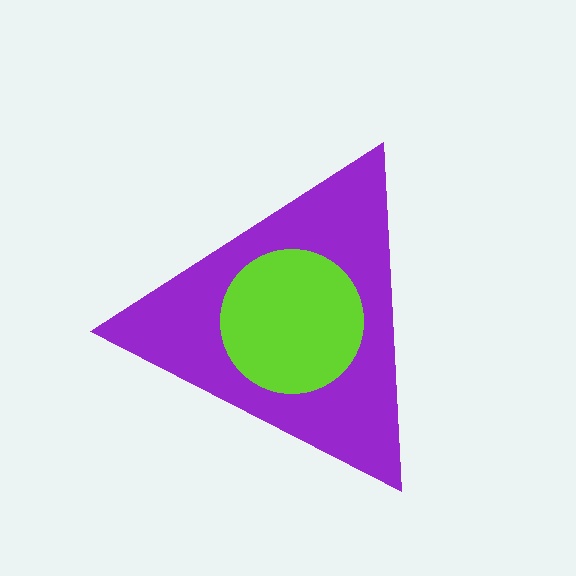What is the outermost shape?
The purple triangle.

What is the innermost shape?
The lime circle.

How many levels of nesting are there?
2.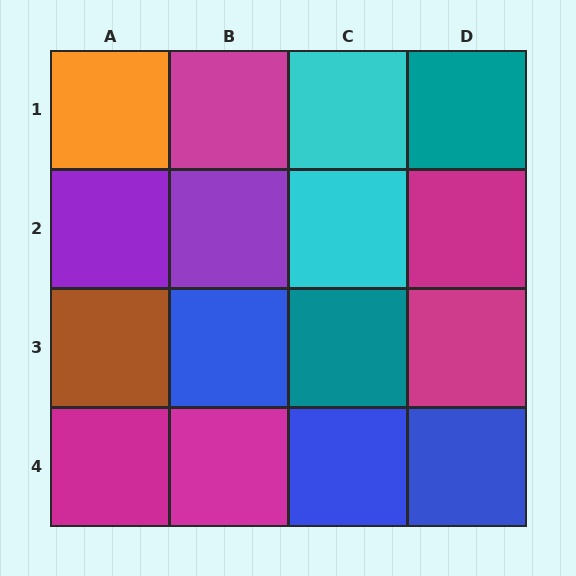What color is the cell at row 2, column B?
Purple.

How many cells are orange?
1 cell is orange.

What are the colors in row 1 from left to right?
Orange, magenta, cyan, teal.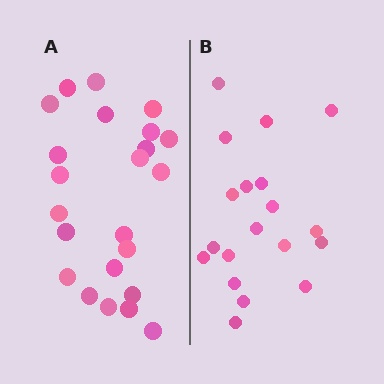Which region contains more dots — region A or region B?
Region A (the left region) has more dots.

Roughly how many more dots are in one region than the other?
Region A has about 4 more dots than region B.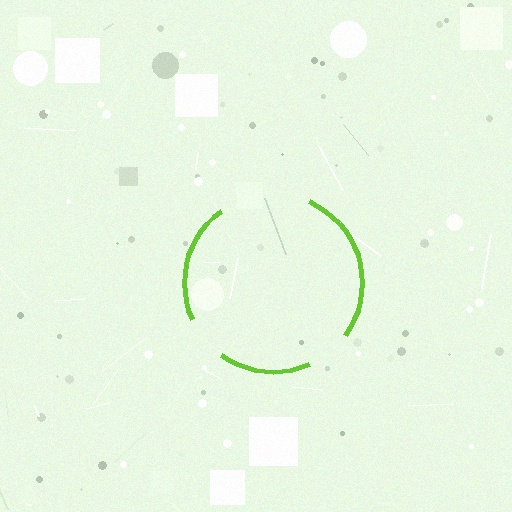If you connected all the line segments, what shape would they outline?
They would outline a circle.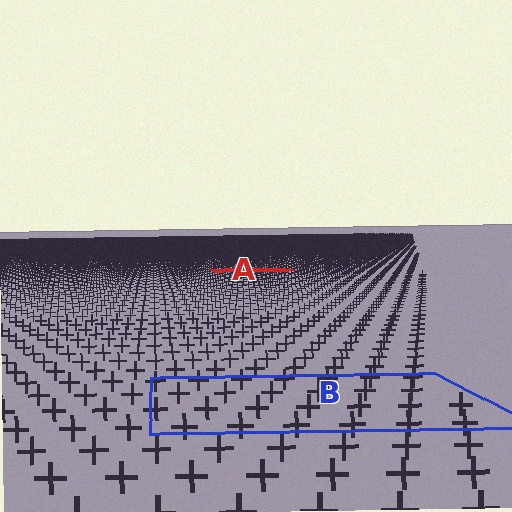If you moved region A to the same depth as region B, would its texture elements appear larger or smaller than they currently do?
They would appear larger. At a closer depth, the same texture elements are projected at a bigger on-screen size.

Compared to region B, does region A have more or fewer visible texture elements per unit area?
Region A has more texture elements per unit area — they are packed more densely because it is farther away.